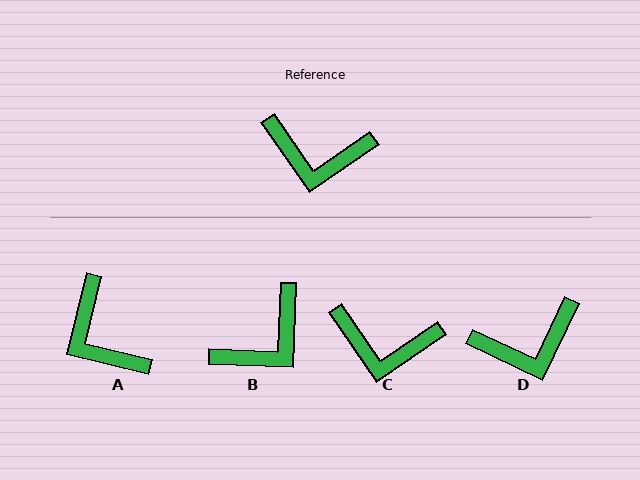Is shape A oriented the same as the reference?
No, it is off by about 48 degrees.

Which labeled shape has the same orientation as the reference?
C.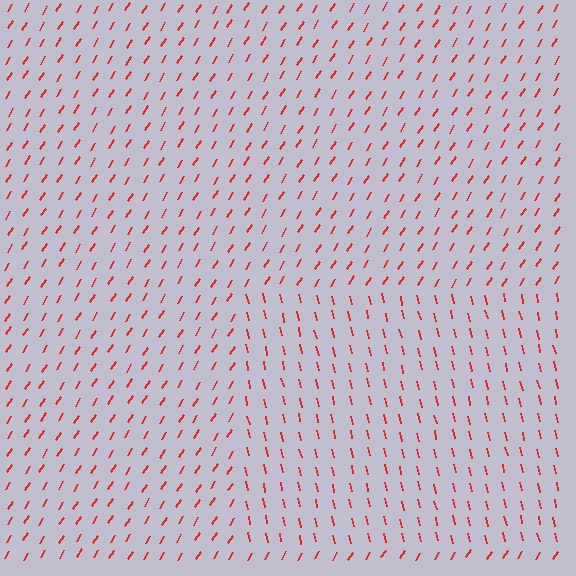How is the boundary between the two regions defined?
The boundary is defined purely by a change in line orientation (approximately 45 degrees difference). All lines are the same color and thickness.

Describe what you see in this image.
The image is filled with small red line segments. A rectangle region in the image has lines oriented differently from the surrounding lines, creating a visible texture boundary.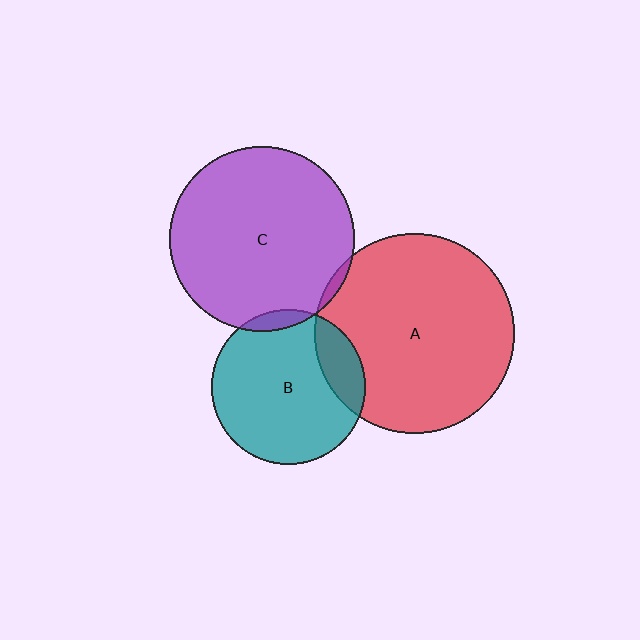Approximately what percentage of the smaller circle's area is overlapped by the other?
Approximately 5%.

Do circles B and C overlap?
Yes.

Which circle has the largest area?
Circle A (red).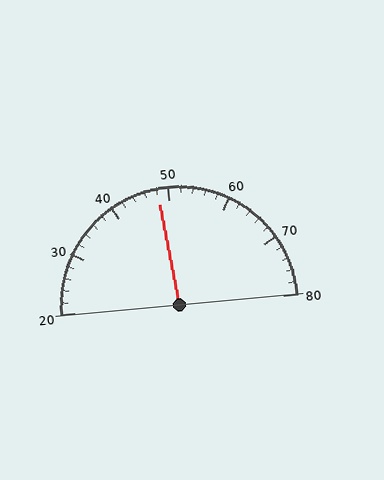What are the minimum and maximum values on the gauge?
The gauge ranges from 20 to 80.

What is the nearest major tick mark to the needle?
The nearest major tick mark is 50.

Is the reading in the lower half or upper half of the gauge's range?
The reading is in the lower half of the range (20 to 80).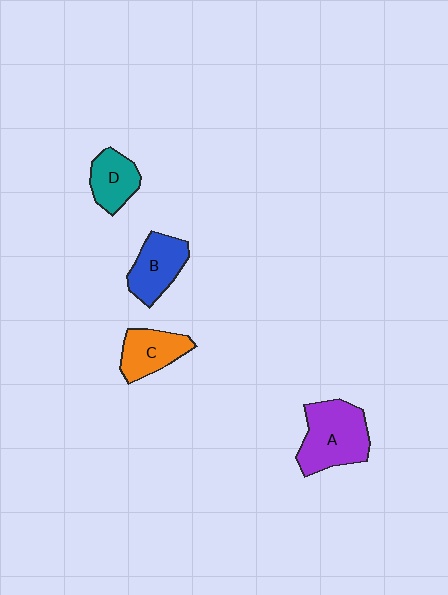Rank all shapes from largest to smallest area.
From largest to smallest: A (purple), B (blue), C (orange), D (teal).